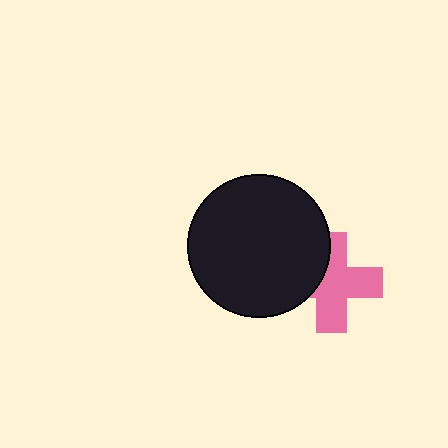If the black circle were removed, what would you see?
You would see the complete pink cross.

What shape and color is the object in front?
The object in front is a black circle.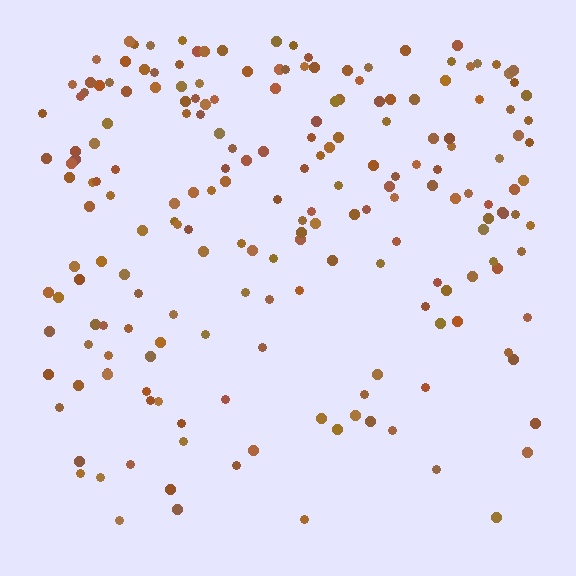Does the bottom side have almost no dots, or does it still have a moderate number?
Still a moderate number, just noticeably fewer than the top.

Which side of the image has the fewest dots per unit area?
The bottom.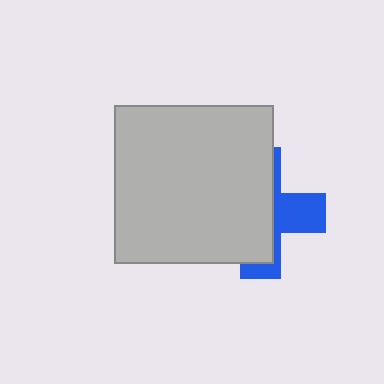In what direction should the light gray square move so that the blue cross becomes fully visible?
The light gray square should move left. That is the shortest direction to clear the overlap and leave the blue cross fully visible.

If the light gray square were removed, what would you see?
You would see the complete blue cross.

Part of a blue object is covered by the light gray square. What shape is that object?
It is a cross.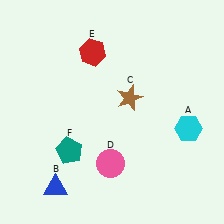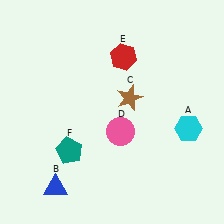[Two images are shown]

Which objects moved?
The objects that moved are: the pink circle (D), the red hexagon (E).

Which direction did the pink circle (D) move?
The pink circle (D) moved up.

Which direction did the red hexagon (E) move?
The red hexagon (E) moved right.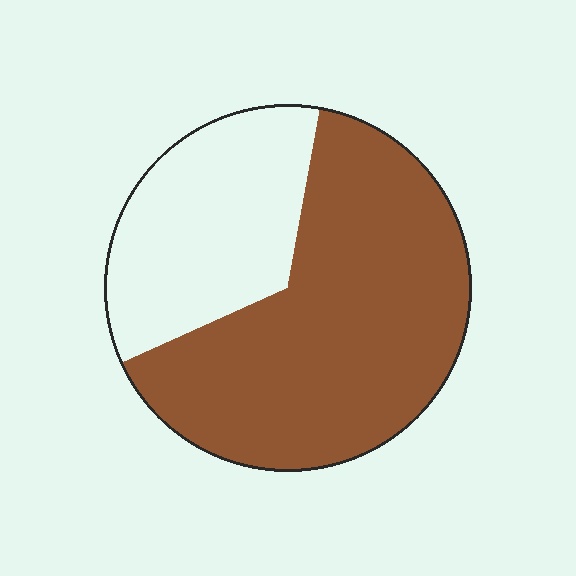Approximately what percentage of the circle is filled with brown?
Approximately 65%.